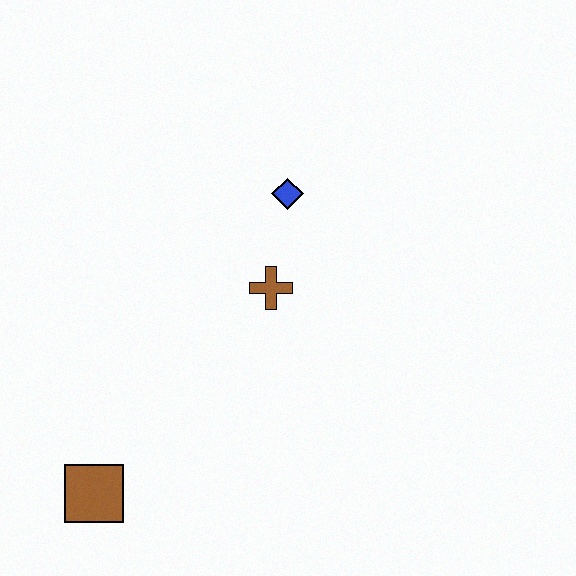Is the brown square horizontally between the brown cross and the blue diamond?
No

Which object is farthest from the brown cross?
The brown square is farthest from the brown cross.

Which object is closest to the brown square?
The brown cross is closest to the brown square.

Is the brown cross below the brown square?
No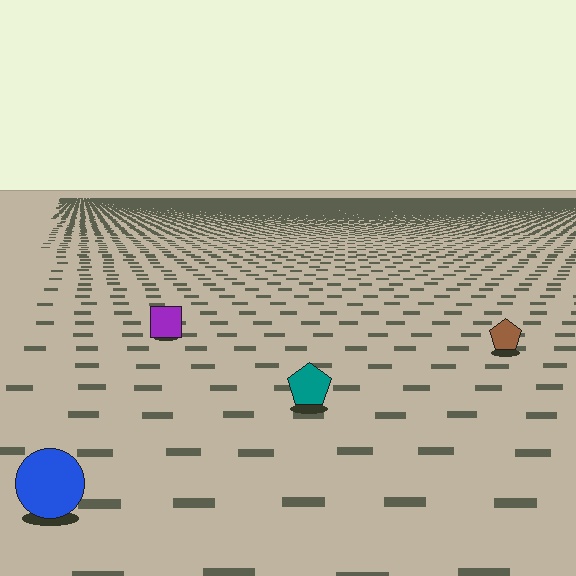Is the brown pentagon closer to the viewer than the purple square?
Yes. The brown pentagon is closer — you can tell from the texture gradient: the ground texture is coarser near it.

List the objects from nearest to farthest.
From nearest to farthest: the blue circle, the teal pentagon, the brown pentagon, the purple square.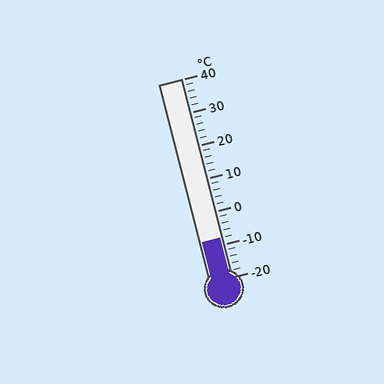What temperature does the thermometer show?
The thermometer shows approximately -8°C.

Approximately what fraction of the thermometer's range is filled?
The thermometer is filled to approximately 20% of its range.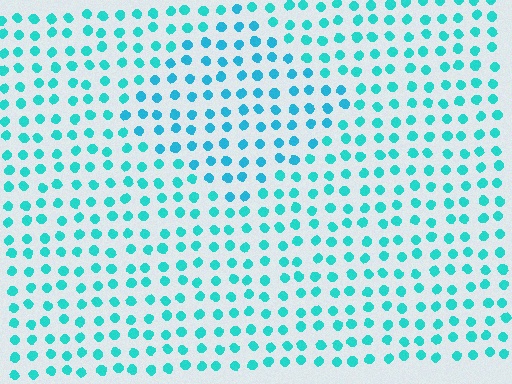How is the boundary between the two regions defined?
The boundary is defined purely by a slight shift in hue (about 17 degrees). Spacing, size, and orientation are identical on both sides.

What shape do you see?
I see a diamond.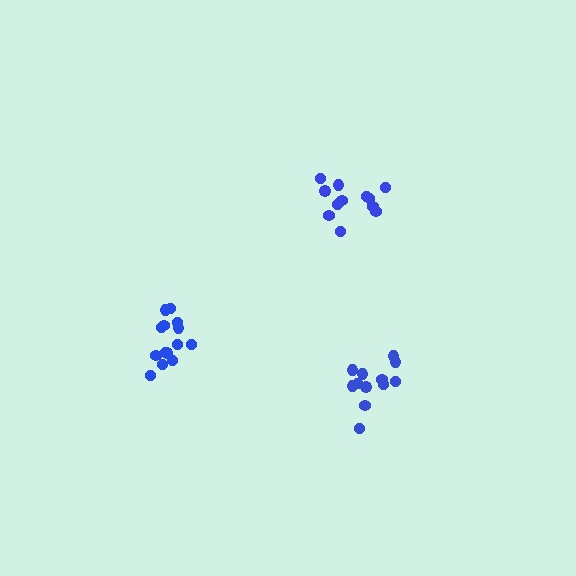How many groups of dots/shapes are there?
There are 3 groups.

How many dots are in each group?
Group 1: 12 dots, Group 2: 12 dots, Group 3: 14 dots (38 total).